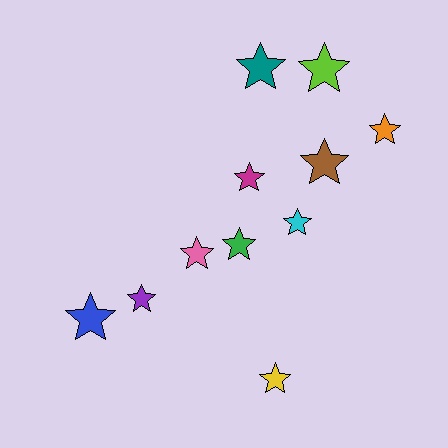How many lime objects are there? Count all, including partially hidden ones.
There is 1 lime object.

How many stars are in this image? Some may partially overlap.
There are 11 stars.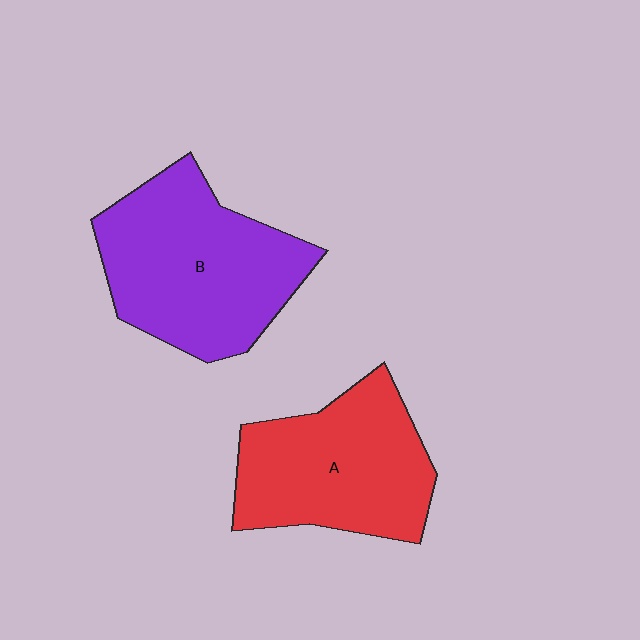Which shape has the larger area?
Shape B (purple).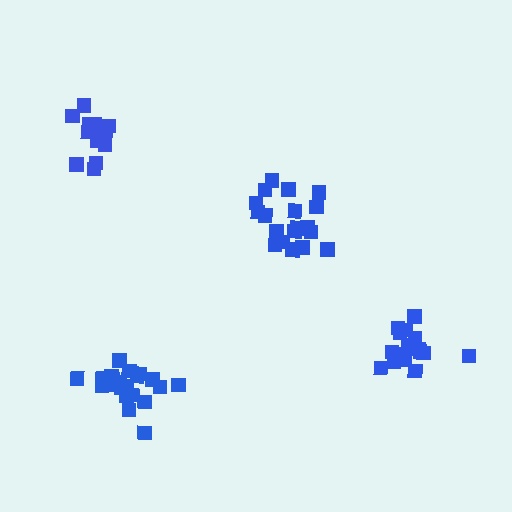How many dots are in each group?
Group 1: 19 dots, Group 2: 21 dots, Group 3: 15 dots, Group 4: 21 dots (76 total).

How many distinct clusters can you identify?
There are 4 distinct clusters.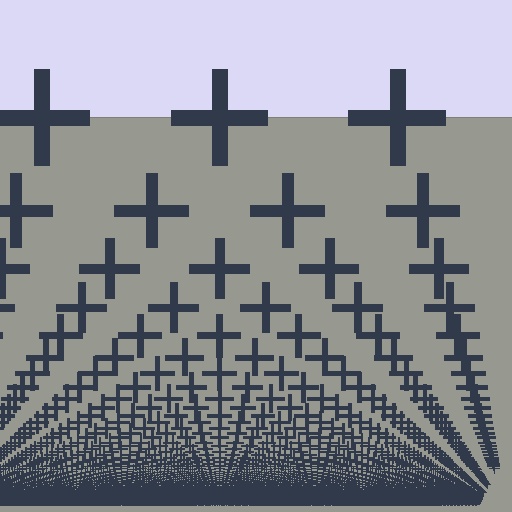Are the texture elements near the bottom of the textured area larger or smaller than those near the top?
Smaller. The gradient is inverted — elements near the bottom are smaller and denser.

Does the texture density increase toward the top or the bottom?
Density increases toward the bottom.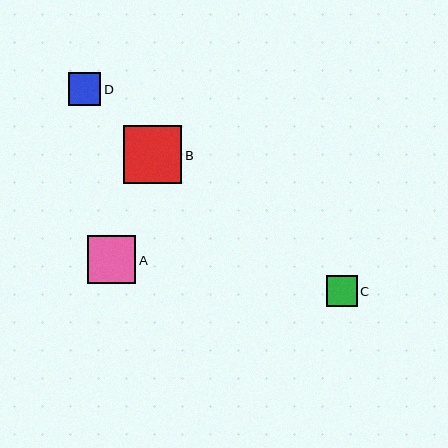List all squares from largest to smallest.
From largest to smallest: B, A, D, C.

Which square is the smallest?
Square C is the smallest with a size of approximately 31 pixels.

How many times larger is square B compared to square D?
Square B is approximately 1.8 times the size of square D.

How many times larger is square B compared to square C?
Square B is approximately 1.9 times the size of square C.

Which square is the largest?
Square B is the largest with a size of approximately 58 pixels.